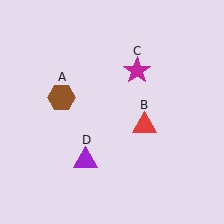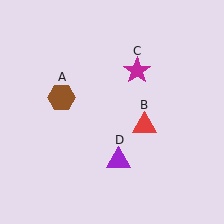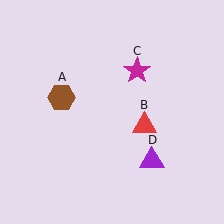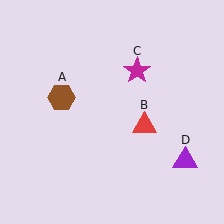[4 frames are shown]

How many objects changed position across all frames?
1 object changed position: purple triangle (object D).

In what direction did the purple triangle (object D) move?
The purple triangle (object D) moved right.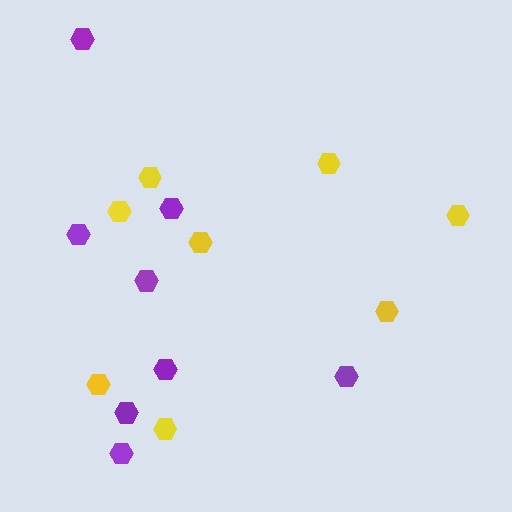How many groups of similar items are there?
There are 2 groups: one group of yellow hexagons (8) and one group of purple hexagons (8).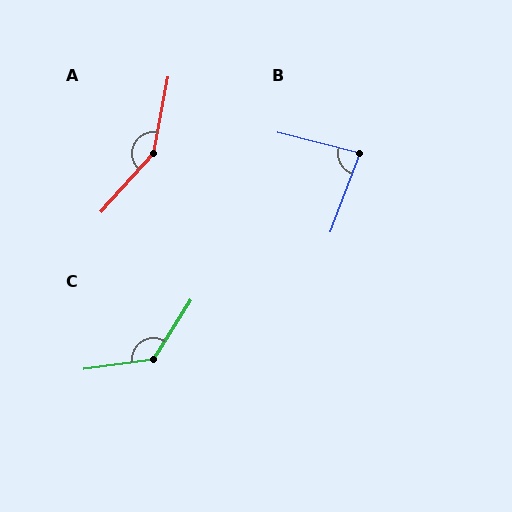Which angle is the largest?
A, at approximately 149 degrees.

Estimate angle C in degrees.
Approximately 130 degrees.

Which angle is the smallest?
B, at approximately 84 degrees.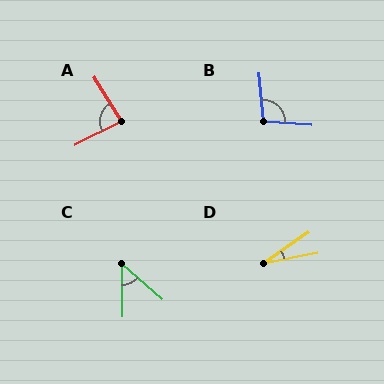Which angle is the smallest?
D, at approximately 23 degrees.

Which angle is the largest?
B, at approximately 100 degrees.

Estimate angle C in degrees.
Approximately 48 degrees.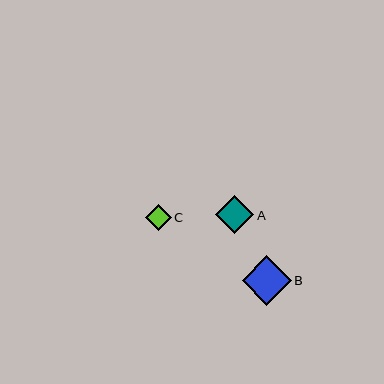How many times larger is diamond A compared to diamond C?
Diamond A is approximately 1.5 times the size of diamond C.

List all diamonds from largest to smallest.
From largest to smallest: B, A, C.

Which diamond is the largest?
Diamond B is the largest with a size of approximately 49 pixels.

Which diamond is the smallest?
Diamond C is the smallest with a size of approximately 25 pixels.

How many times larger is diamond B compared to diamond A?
Diamond B is approximately 1.3 times the size of diamond A.